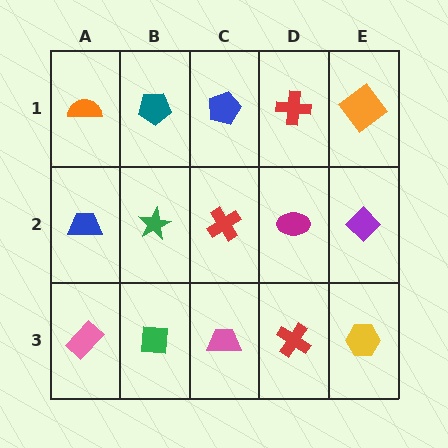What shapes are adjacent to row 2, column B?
A teal pentagon (row 1, column B), a green square (row 3, column B), a blue trapezoid (row 2, column A), a red cross (row 2, column C).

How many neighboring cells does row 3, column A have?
2.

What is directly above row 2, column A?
An orange semicircle.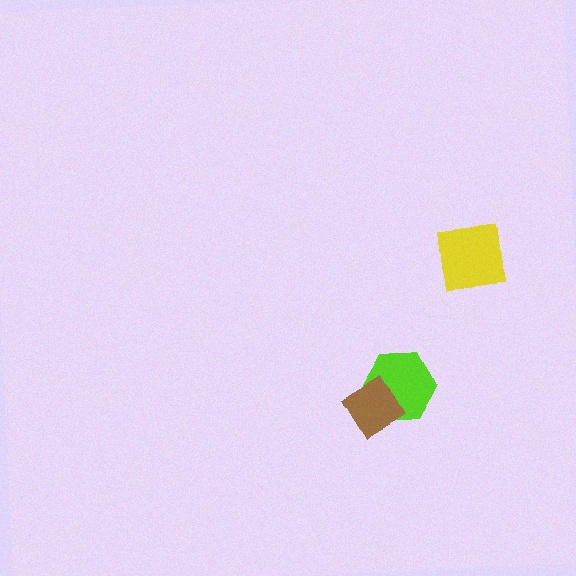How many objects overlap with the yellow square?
0 objects overlap with the yellow square.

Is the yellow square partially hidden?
No, no other shape covers it.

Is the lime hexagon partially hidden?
Yes, it is partially covered by another shape.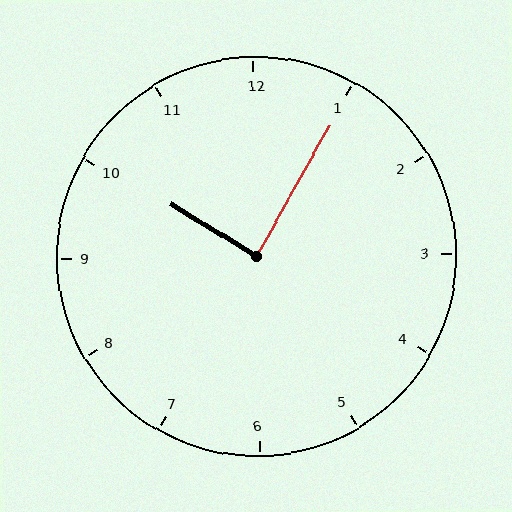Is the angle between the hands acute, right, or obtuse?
It is right.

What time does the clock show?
10:05.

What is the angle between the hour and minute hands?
Approximately 88 degrees.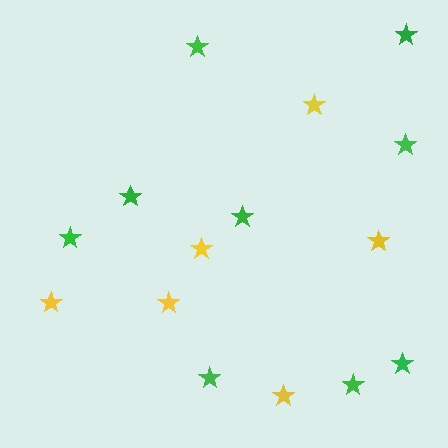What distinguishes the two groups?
There are 2 groups: one group of yellow stars (6) and one group of green stars (9).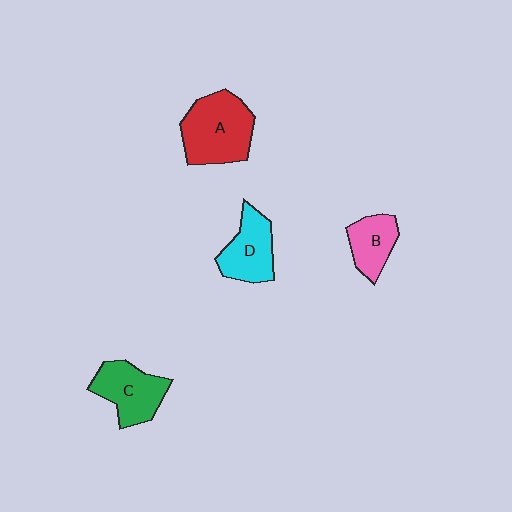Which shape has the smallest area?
Shape B (pink).